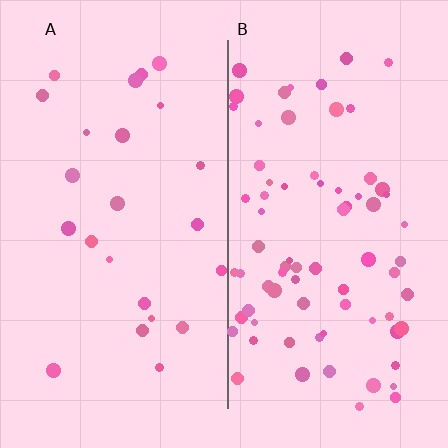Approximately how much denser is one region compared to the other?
Approximately 3.2× — region B over region A.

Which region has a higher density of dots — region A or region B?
B (the right).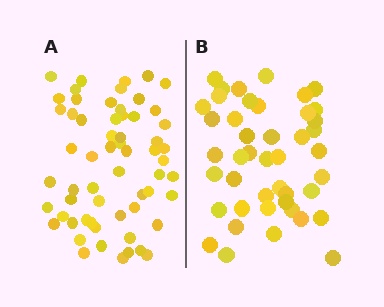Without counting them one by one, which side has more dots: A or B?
Region A (the left region) has more dots.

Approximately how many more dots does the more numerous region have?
Region A has approximately 15 more dots than region B.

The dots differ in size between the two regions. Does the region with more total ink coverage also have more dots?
No. Region B has more total ink coverage because its dots are larger, but region A actually contains more individual dots. Total area can be misleading — the number of items is what matters here.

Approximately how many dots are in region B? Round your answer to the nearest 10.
About 40 dots. (The exact count is 44, which rounds to 40.)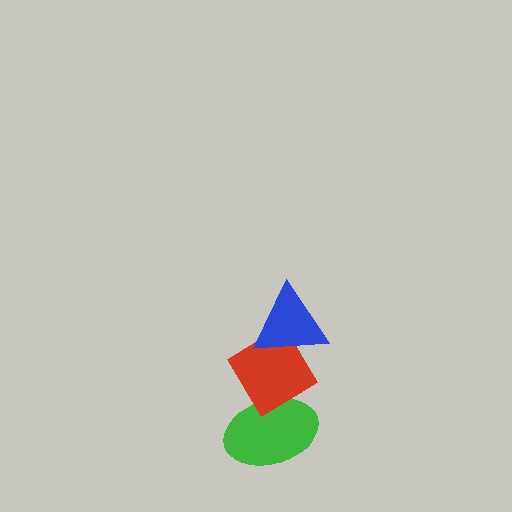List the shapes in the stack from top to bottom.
From top to bottom: the blue triangle, the red diamond, the green ellipse.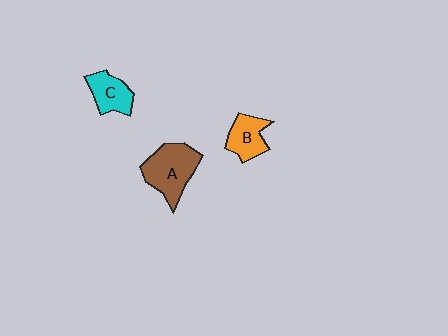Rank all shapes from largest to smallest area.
From largest to smallest: A (brown), B (orange), C (cyan).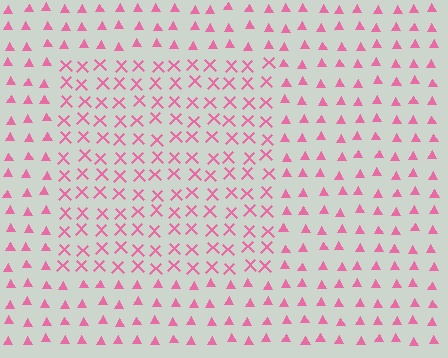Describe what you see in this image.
The image is filled with small pink elements arranged in a uniform grid. A rectangle-shaped region contains X marks, while the surrounding area contains triangles. The boundary is defined purely by the change in element shape.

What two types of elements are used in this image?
The image uses X marks inside the rectangle region and triangles outside it.